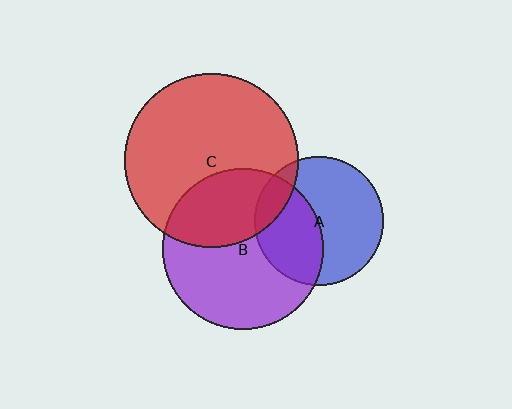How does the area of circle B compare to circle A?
Approximately 1.6 times.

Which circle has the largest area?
Circle C (red).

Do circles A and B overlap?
Yes.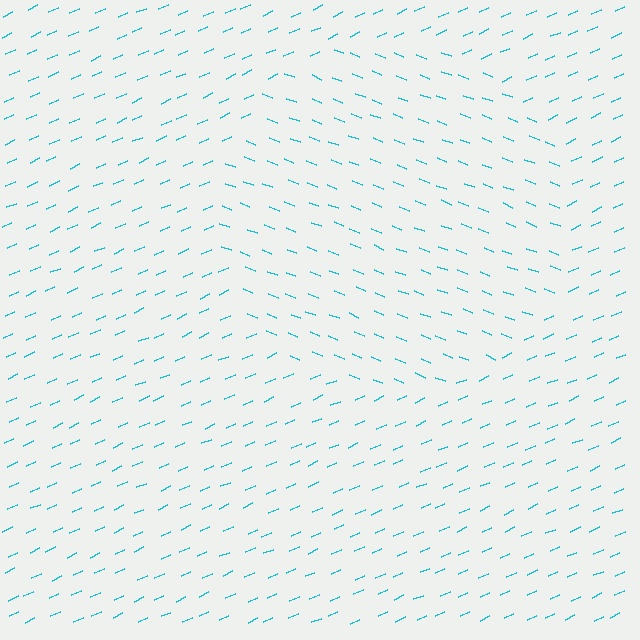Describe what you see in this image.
The image is filled with small cyan line segments. A circle region in the image has lines oriented differently from the surrounding lines, creating a visible texture boundary.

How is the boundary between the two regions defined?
The boundary is defined purely by a change in line orientation (approximately 45 degrees difference). All lines are the same color and thickness.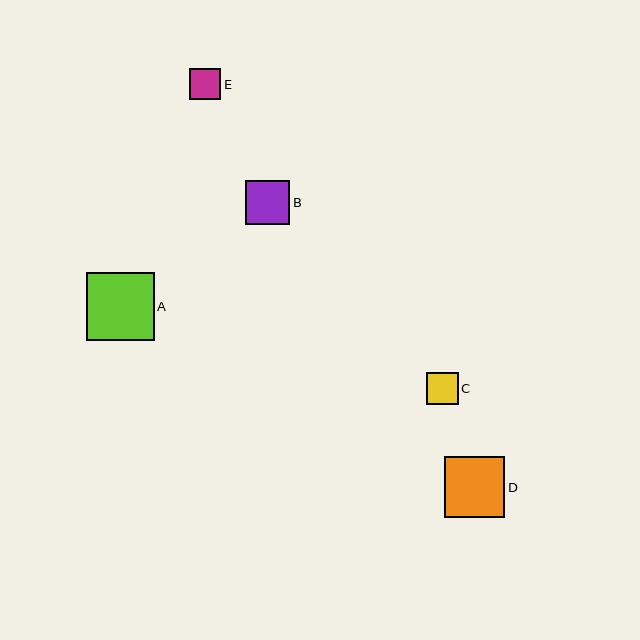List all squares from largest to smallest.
From largest to smallest: A, D, B, C, E.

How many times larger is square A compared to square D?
Square A is approximately 1.1 times the size of square D.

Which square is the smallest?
Square E is the smallest with a size of approximately 31 pixels.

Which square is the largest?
Square A is the largest with a size of approximately 68 pixels.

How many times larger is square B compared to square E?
Square B is approximately 1.4 times the size of square E.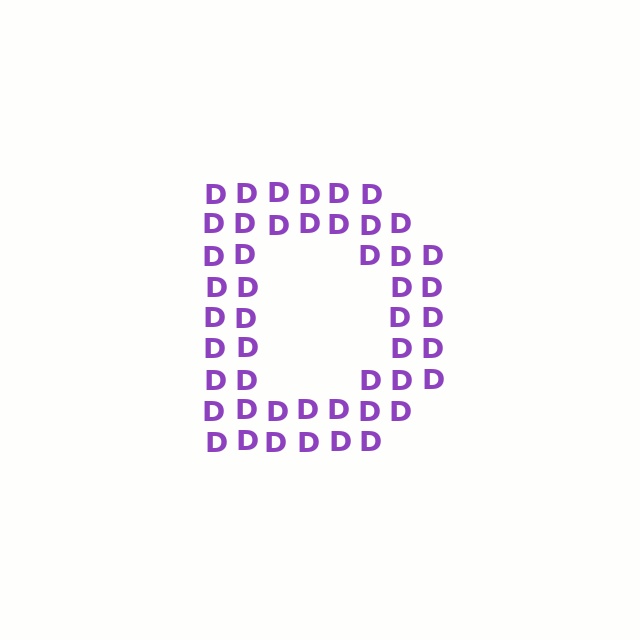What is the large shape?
The large shape is the letter D.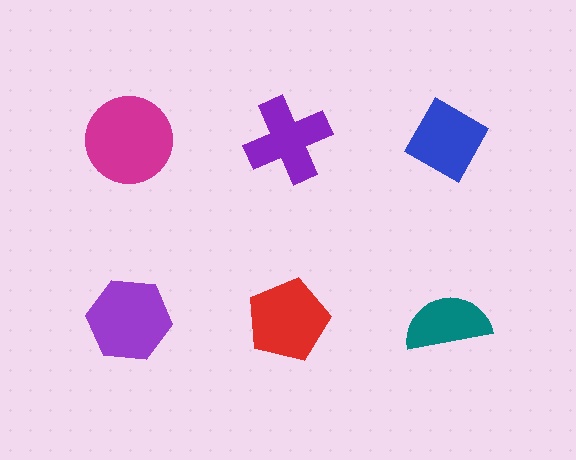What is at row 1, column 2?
A purple cross.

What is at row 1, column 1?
A magenta circle.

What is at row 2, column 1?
A purple hexagon.